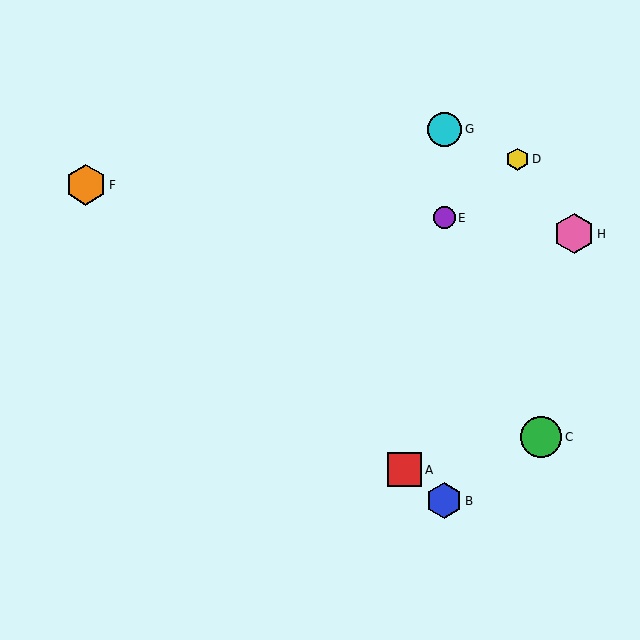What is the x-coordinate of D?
Object D is at x≈518.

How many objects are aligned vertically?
3 objects (B, E, G) are aligned vertically.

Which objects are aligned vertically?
Objects B, E, G are aligned vertically.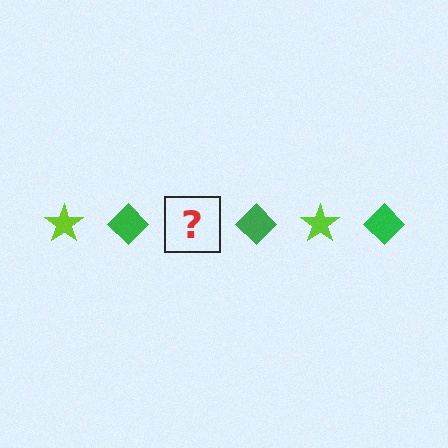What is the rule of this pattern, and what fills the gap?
The rule is that the pattern alternates between lime star and green diamond. The gap should be filled with a lime star.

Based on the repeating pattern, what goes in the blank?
The blank should be a lime star.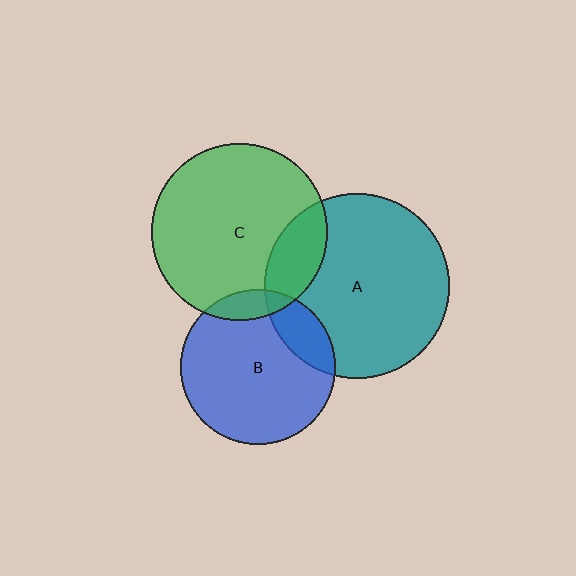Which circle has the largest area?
Circle A (teal).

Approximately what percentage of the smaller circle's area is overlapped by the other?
Approximately 10%.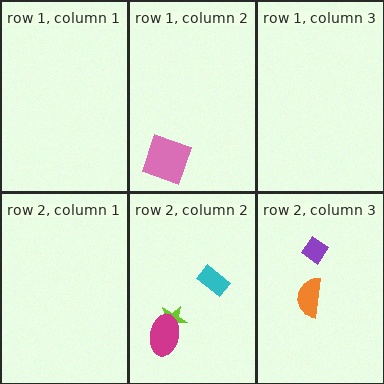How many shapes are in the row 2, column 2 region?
3.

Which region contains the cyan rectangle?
The row 2, column 2 region.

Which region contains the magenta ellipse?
The row 2, column 2 region.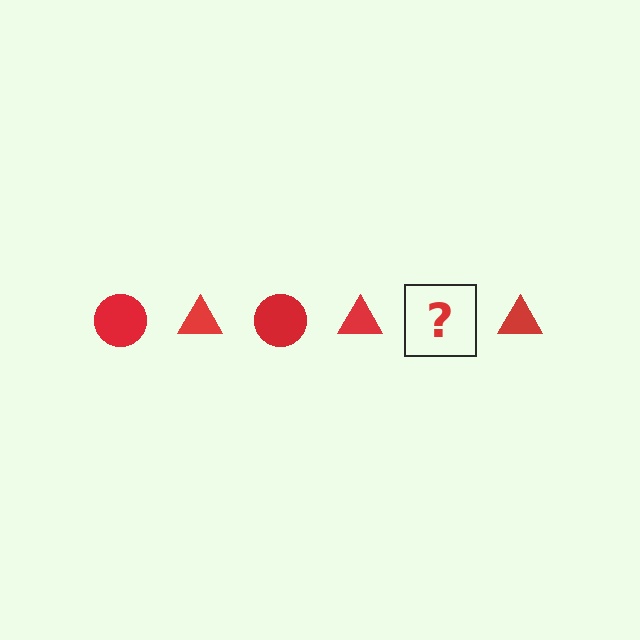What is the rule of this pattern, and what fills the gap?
The rule is that the pattern cycles through circle, triangle shapes in red. The gap should be filled with a red circle.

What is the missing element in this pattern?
The missing element is a red circle.